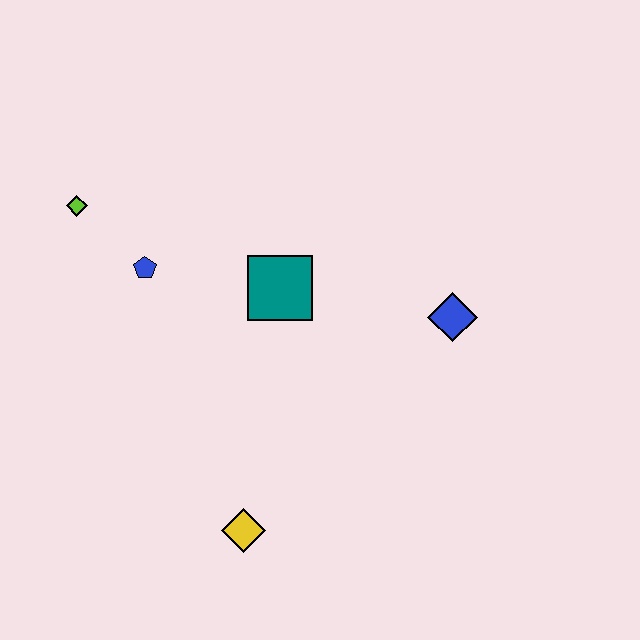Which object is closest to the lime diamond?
The blue pentagon is closest to the lime diamond.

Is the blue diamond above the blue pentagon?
No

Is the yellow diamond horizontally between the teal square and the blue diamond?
No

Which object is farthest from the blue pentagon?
The blue diamond is farthest from the blue pentagon.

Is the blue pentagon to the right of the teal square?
No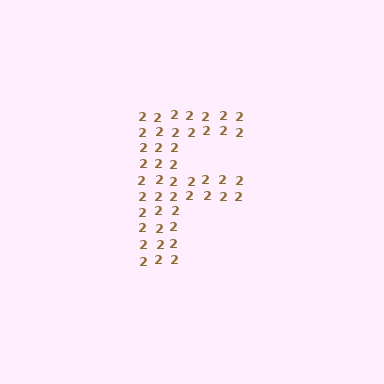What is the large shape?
The large shape is the letter F.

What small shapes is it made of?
It is made of small digit 2's.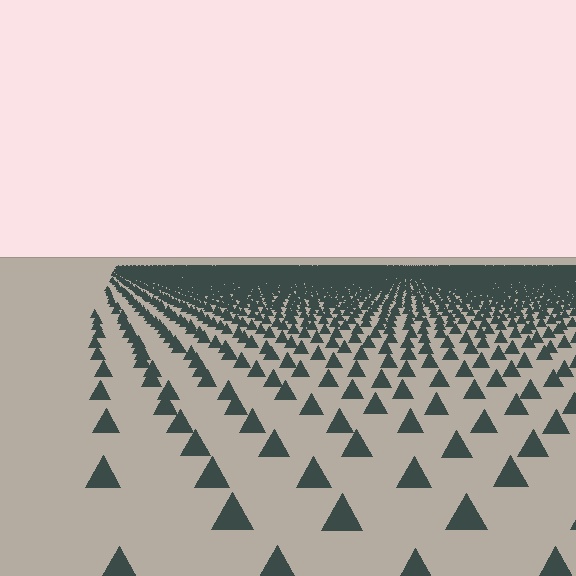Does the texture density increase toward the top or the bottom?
Density increases toward the top.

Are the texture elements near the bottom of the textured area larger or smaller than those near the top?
Larger. Near the bottom, elements are closer to the viewer and appear at a bigger on-screen size.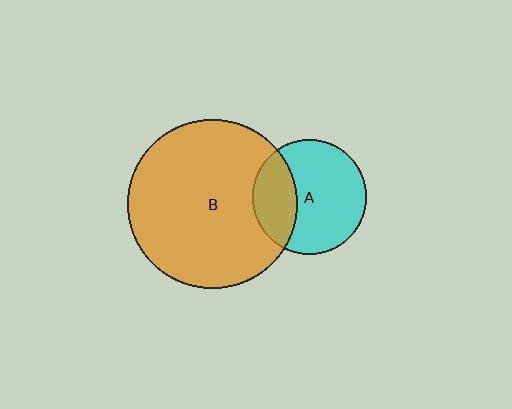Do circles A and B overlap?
Yes.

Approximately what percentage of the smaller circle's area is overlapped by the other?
Approximately 30%.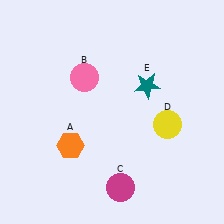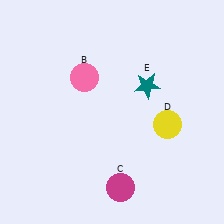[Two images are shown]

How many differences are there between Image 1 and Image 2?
There is 1 difference between the two images.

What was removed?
The orange hexagon (A) was removed in Image 2.